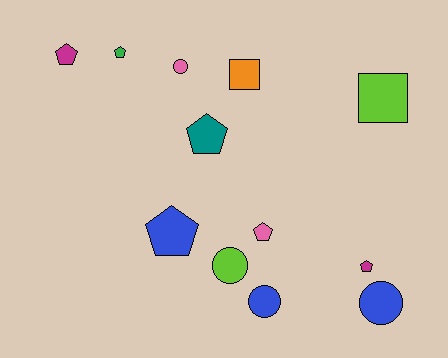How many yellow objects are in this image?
There are no yellow objects.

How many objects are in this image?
There are 12 objects.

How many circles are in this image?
There are 4 circles.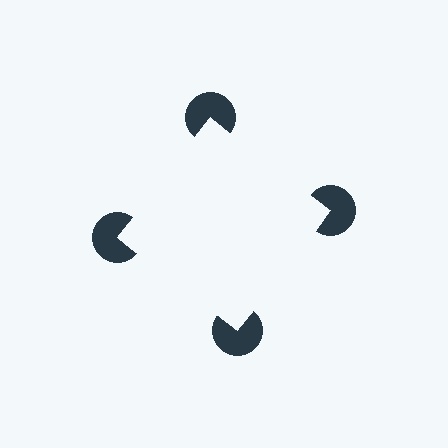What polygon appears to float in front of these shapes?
An illusory square — its edges are inferred from the aligned wedge cuts in the pac-man discs, not physically drawn.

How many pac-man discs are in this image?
There are 4 — one at each vertex of the illusory square.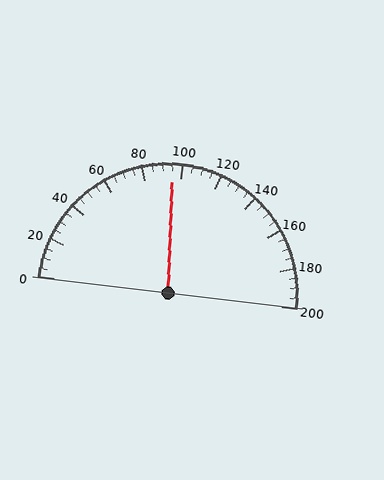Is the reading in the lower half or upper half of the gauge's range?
The reading is in the lower half of the range (0 to 200).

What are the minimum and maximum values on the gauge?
The gauge ranges from 0 to 200.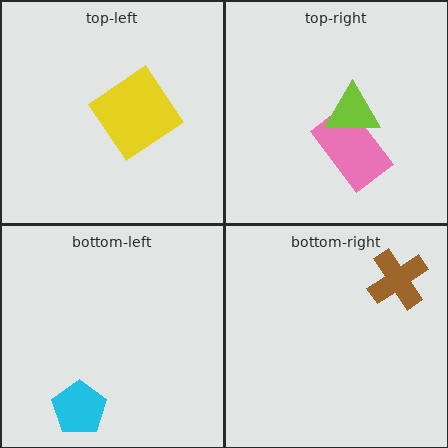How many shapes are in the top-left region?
1.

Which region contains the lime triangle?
The top-right region.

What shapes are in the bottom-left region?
The cyan pentagon.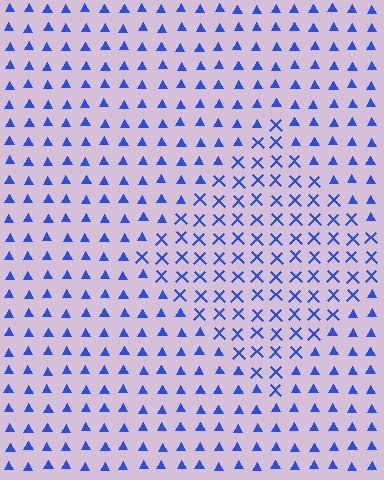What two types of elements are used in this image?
The image uses X marks inside the diamond region and triangles outside it.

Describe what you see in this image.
The image is filled with small blue elements arranged in a uniform grid. A diamond-shaped region contains X marks, while the surrounding area contains triangles. The boundary is defined purely by the change in element shape.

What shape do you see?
I see a diamond.